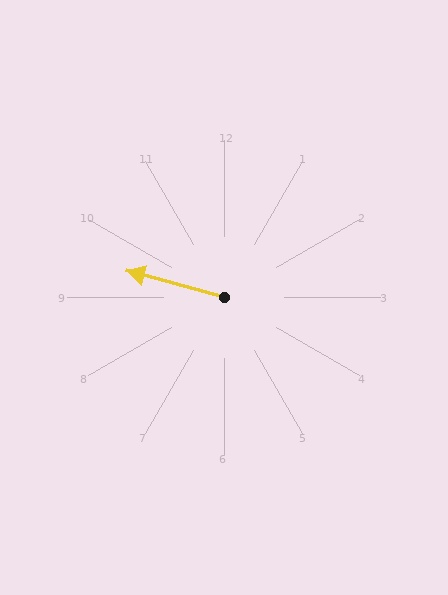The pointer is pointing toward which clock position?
Roughly 10 o'clock.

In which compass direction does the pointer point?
West.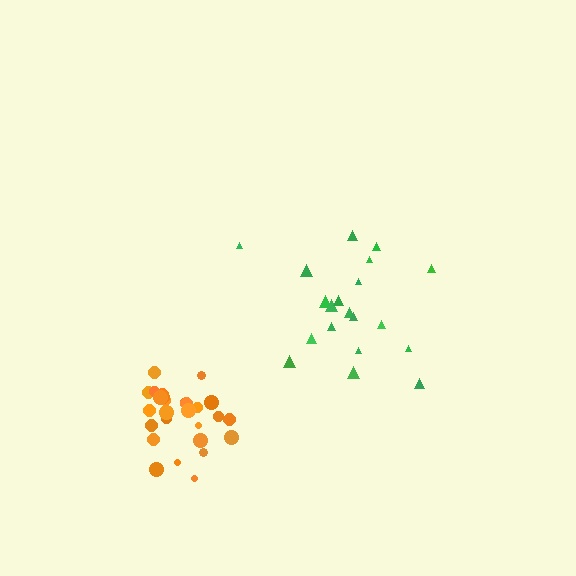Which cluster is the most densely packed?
Orange.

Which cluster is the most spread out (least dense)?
Green.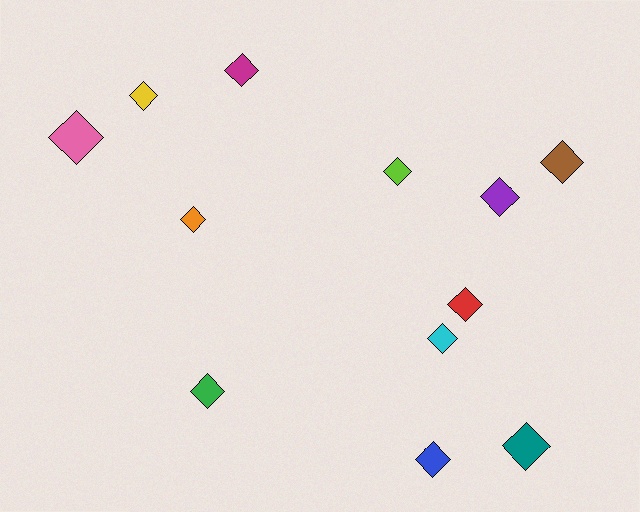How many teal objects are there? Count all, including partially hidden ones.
There is 1 teal object.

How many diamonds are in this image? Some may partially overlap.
There are 12 diamonds.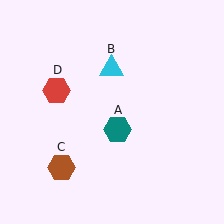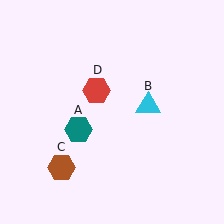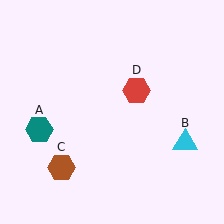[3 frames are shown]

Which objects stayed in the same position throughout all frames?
Brown hexagon (object C) remained stationary.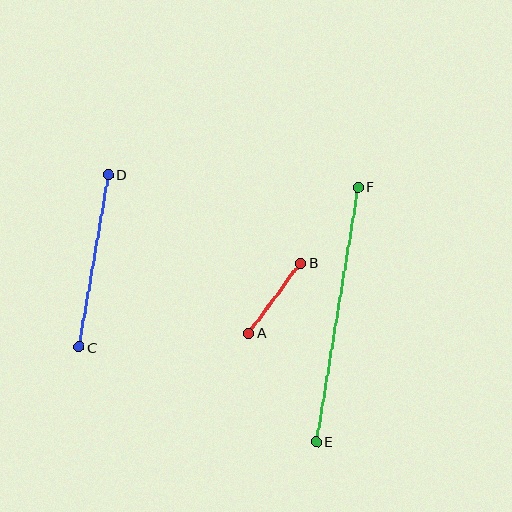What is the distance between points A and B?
The distance is approximately 87 pixels.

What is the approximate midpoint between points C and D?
The midpoint is at approximately (94, 261) pixels.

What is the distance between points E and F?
The distance is approximately 258 pixels.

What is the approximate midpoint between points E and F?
The midpoint is at approximately (337, 314) pixels.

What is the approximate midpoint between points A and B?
The midpoint is at approximately (275, 298) pixels.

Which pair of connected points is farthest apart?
Points E and F are farthest apart.